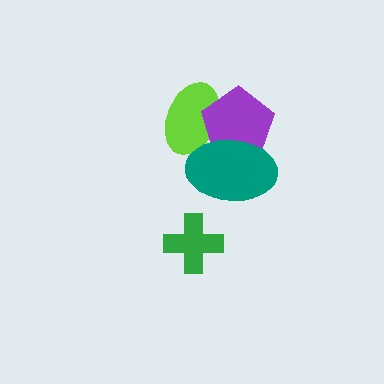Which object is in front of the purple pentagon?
The teal ellipse is in front of the purple pentagon.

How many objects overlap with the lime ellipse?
2 objects overlap with the lime ellipse.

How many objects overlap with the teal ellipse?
2 objects overlap with the teal ellipse.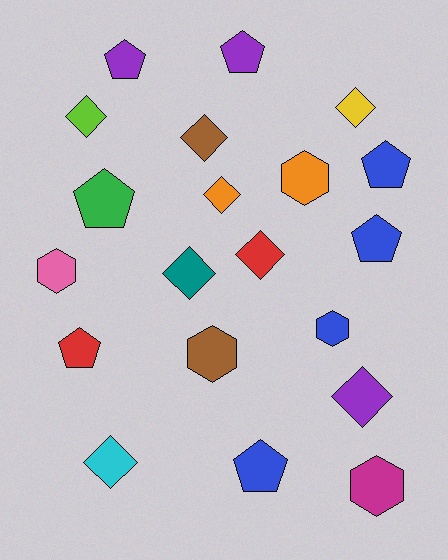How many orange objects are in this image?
There are 2 orange objects.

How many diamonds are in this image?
There are 8 diamonds.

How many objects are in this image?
There are 20 objects.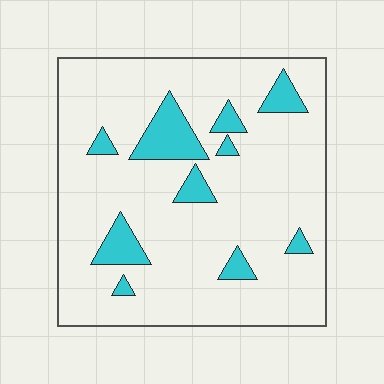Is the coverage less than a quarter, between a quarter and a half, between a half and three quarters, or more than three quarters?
Less than a quarter.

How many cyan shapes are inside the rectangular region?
10.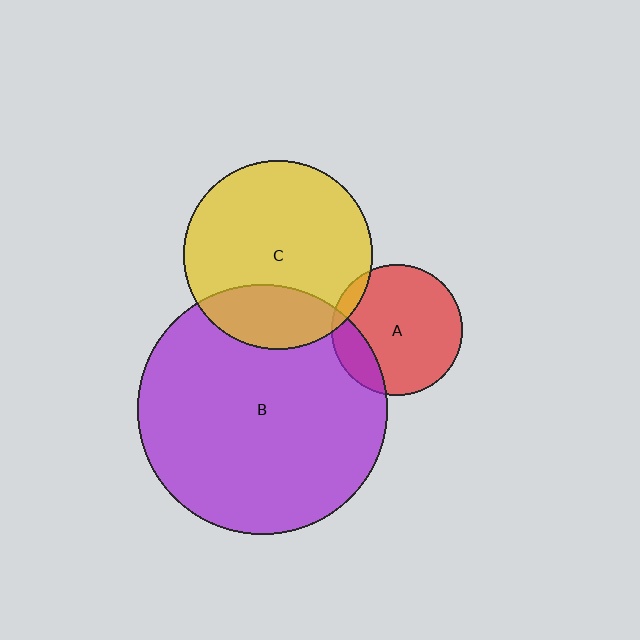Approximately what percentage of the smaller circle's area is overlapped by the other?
Approximately 25%.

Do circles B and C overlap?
Yes.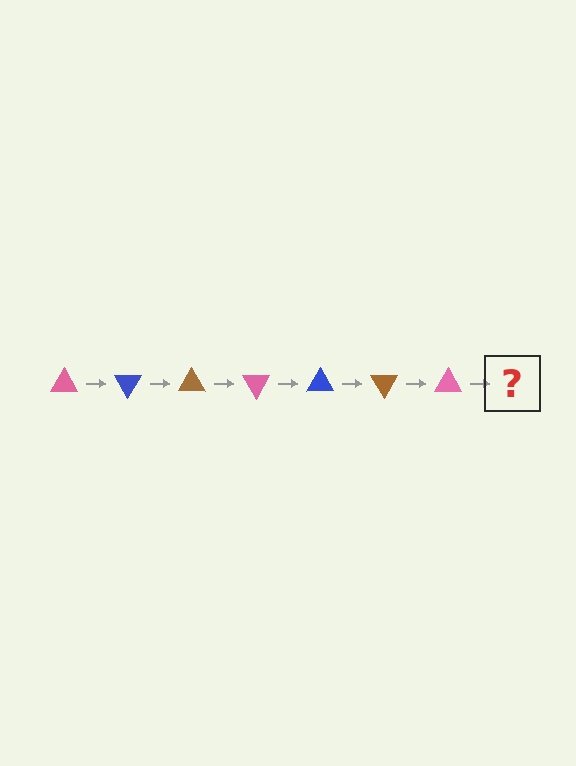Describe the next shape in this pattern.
It should be a blue triangle, rotated 420 degrees from the start.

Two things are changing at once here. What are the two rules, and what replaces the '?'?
The two rules are that it rotates 60 degrees each step and the color cycles through pink, blue, and brown. The '?' should be a blue triangle, rotated 420 degrees from the start.